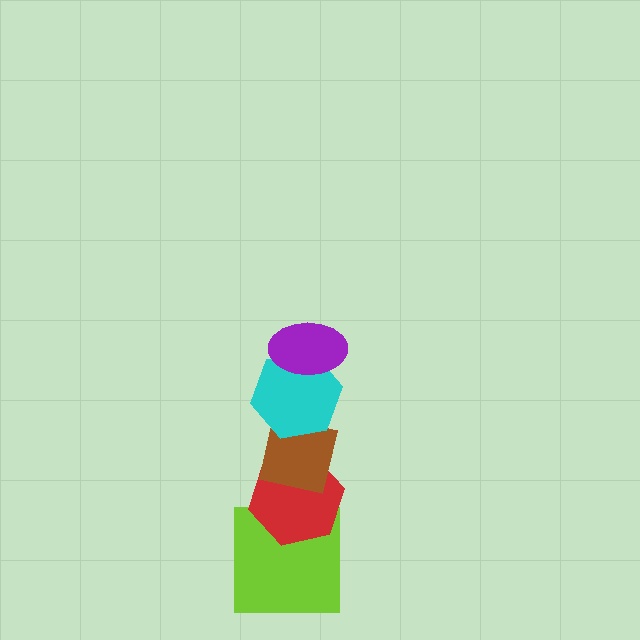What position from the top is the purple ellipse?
The purple ellipse is 1st from the top.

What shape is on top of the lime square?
The red hexagon is on top of the lime square.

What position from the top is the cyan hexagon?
The cyan hexagon is 2nd from the top.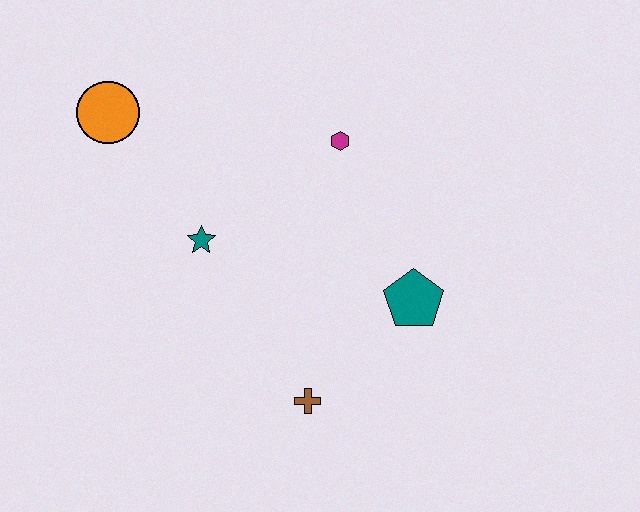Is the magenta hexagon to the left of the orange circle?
No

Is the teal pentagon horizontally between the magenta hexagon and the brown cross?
No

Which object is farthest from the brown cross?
The orange circle is farthest from the brown cross.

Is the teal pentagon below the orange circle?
Yes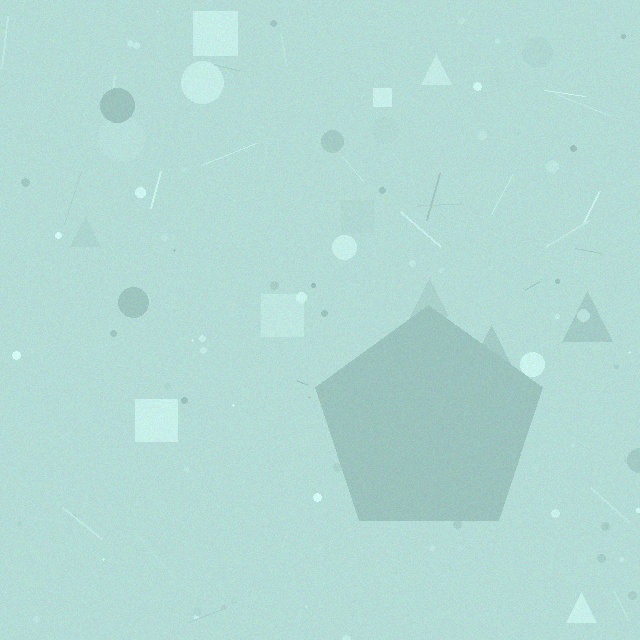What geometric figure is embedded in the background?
A pentagon is embedded in the background.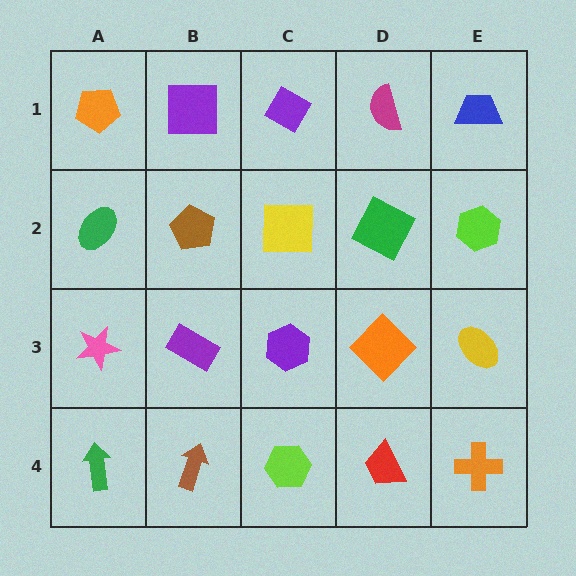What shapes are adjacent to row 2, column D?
A magenta semicircle (row 1, column D), an orange diamond (row 3, column D), a yellow square (row 2, column C), a lime hexagon (row 2, column E).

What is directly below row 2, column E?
A yellow ellipse.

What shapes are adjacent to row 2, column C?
A purple diamond (row 1, column C), a purple hexagon (row 3, column C), a brown pentagon (row 2, column B), a green square (row 2, column D).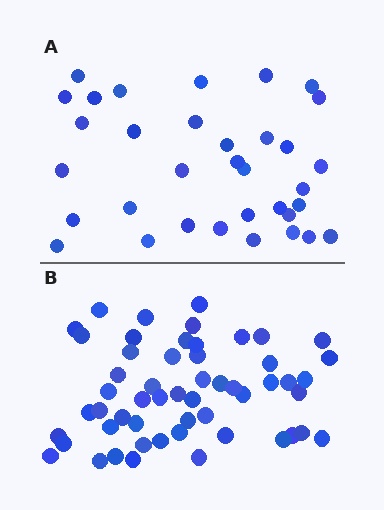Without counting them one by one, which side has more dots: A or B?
Region B (the bottom region) has more dots.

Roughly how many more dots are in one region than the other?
Region B has approximately 20 more dots than region A.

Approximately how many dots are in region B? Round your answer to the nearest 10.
About 50 dots. (The exact count is 54, which rounds to 50.)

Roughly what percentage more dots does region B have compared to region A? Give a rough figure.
About 60% more.